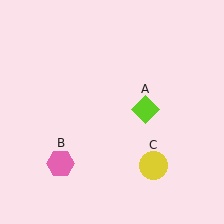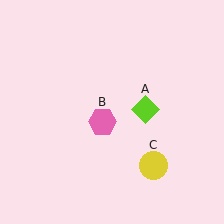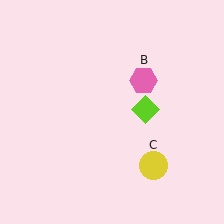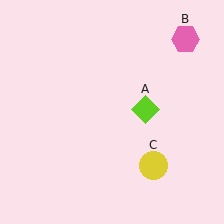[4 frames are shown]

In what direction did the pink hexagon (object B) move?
The pink hexagon (object B) moved up and to the right.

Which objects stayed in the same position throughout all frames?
Lime diamond (object A) and yellow circle (object C) remained stationary.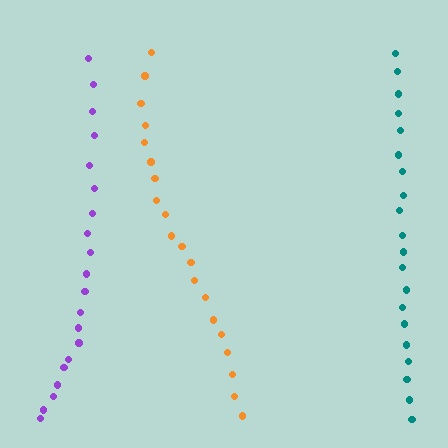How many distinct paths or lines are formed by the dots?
There are 3 distinct paths.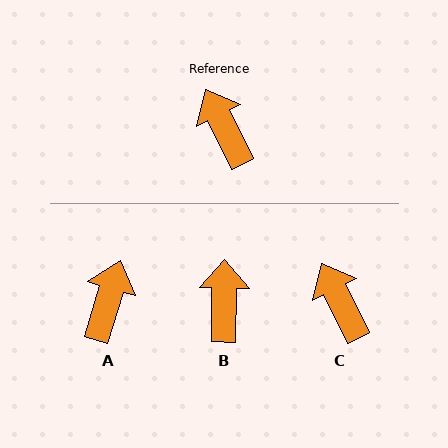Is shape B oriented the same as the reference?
No, it is off by about 27 degrees.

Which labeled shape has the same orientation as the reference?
C.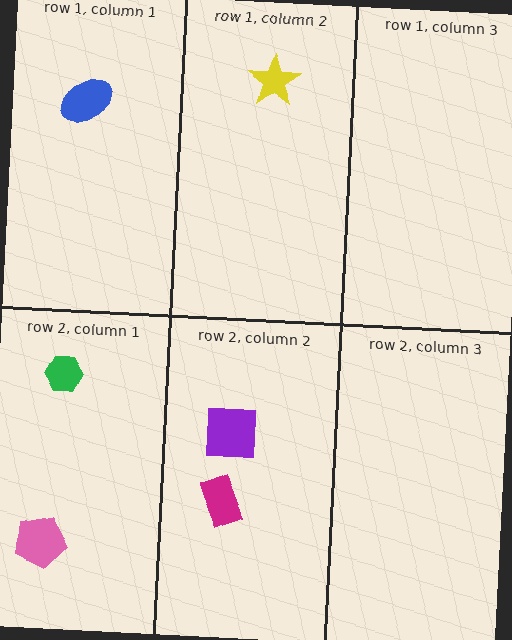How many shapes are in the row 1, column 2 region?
1.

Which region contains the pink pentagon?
The row 2, column 1 region.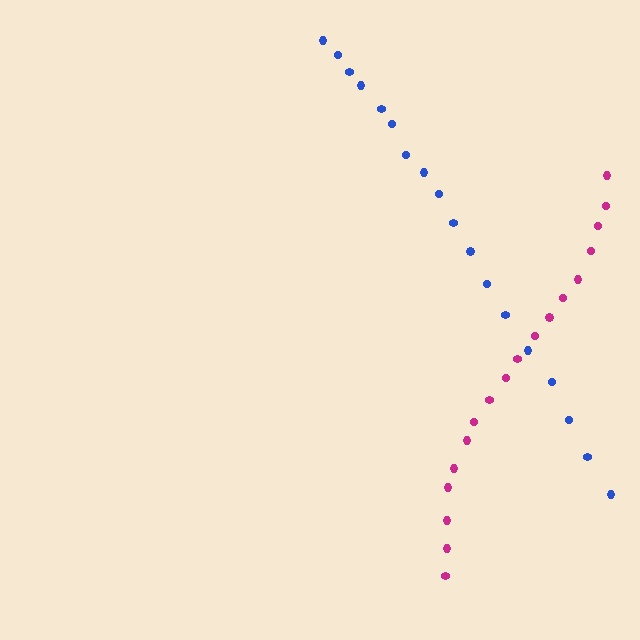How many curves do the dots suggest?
There are 2 distinct paths.